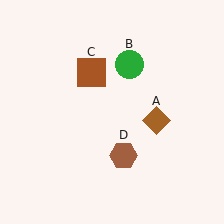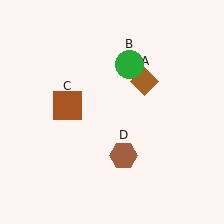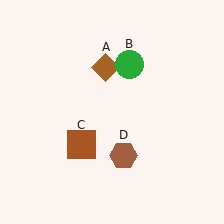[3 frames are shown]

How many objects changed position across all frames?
2 objects changed position: brown diamond (object A), brown square (object C).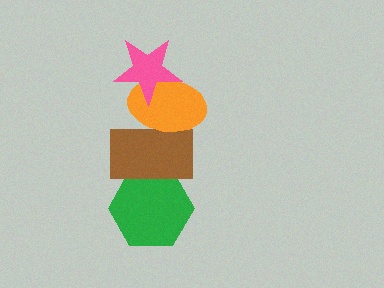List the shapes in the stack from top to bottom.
From top to bottom: the pink star, the orange ellipse, the brown rectangle, the green hexagon.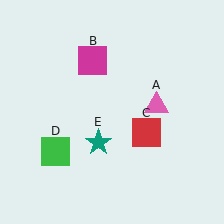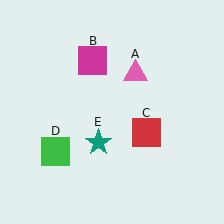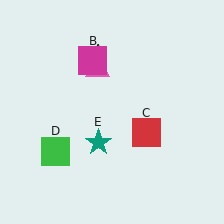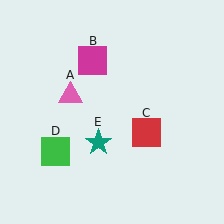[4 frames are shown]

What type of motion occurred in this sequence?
The pink triangle (object A) rotated counterclockwise around the center of the scene.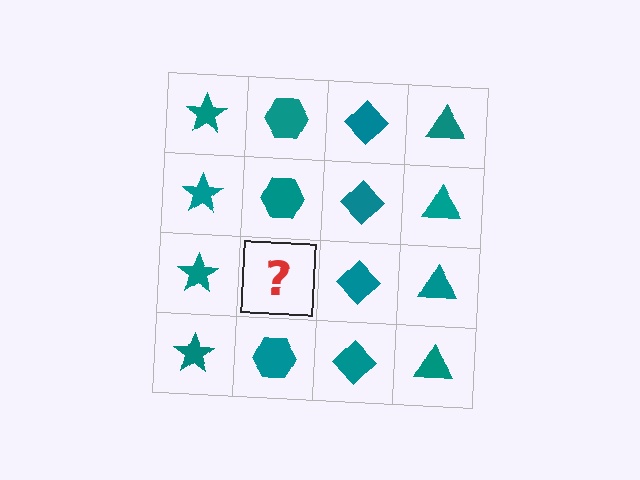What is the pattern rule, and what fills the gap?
The rule is that each column has a consistent shape. The gap should be filled with a teal hexagon.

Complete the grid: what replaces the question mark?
The question mark should be replaced with a teal hexagon.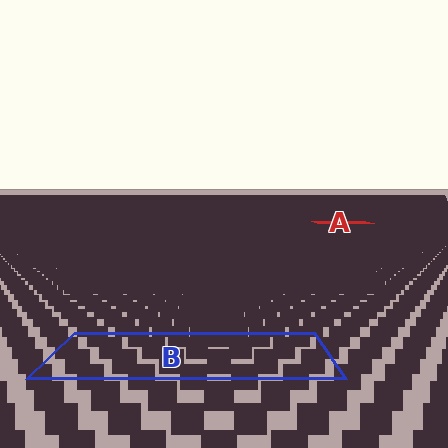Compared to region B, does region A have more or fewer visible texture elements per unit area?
Region A has more texture elements per unit area — they are packed more densely because it is farther away.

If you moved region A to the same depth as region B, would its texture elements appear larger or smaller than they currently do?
They would appear larger. At a closer depth, the same texture elements are projected at a bigger on-screen size.